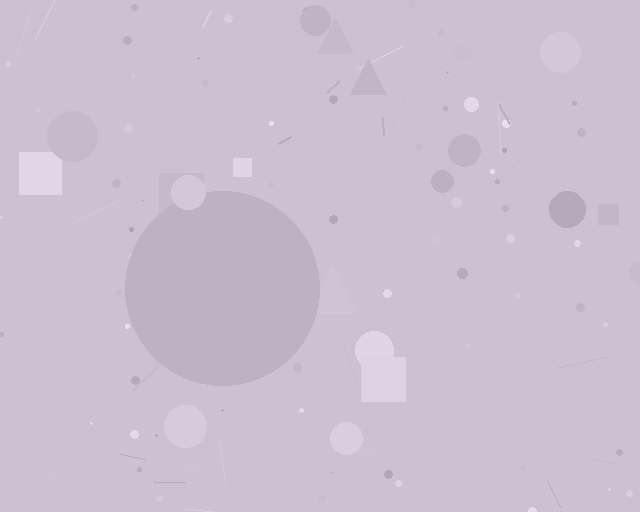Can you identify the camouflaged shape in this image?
The camouflaged shape is a circle.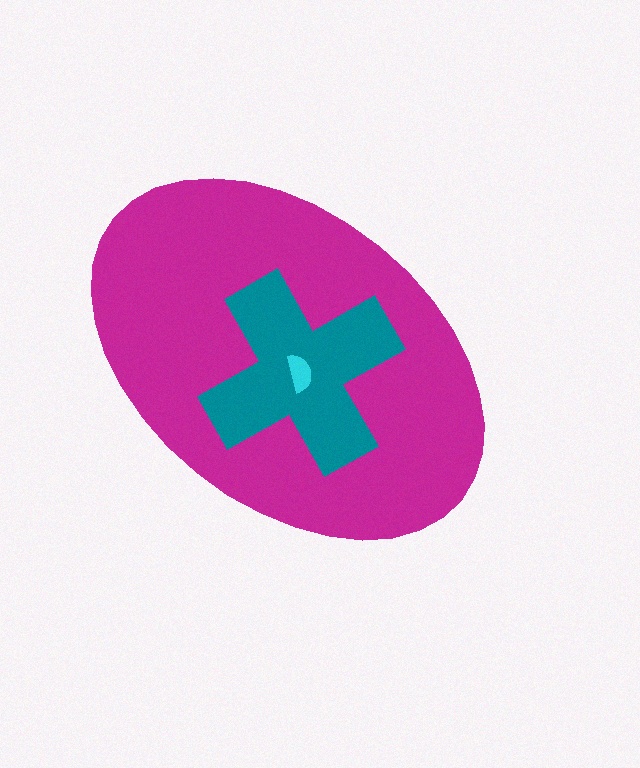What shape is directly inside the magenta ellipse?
The teal cross.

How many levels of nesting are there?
3.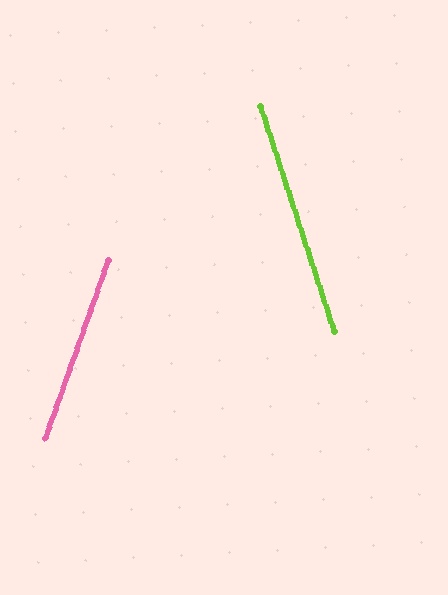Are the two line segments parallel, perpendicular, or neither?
Neither parallel nor perpendicular — they differ by about 38°.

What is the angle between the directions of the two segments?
Approximately 38 degrees.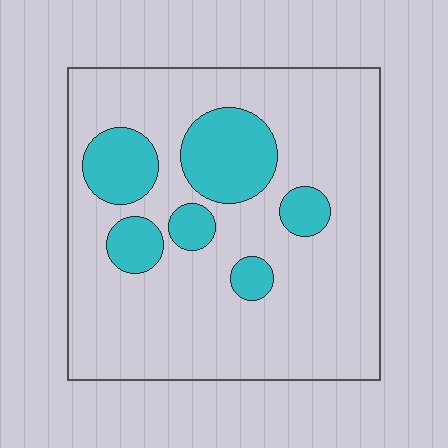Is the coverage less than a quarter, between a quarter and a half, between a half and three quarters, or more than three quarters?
Less than a quarter.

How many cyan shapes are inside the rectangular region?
6.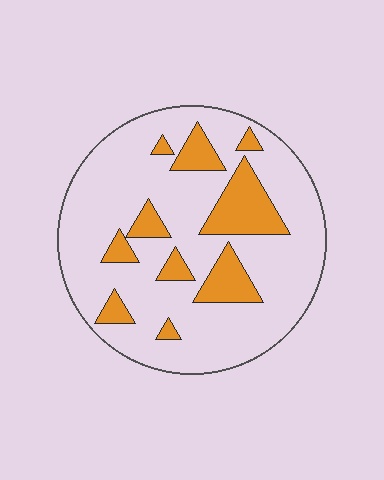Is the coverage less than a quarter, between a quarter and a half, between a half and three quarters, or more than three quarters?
Less than a quarter.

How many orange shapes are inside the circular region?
10.